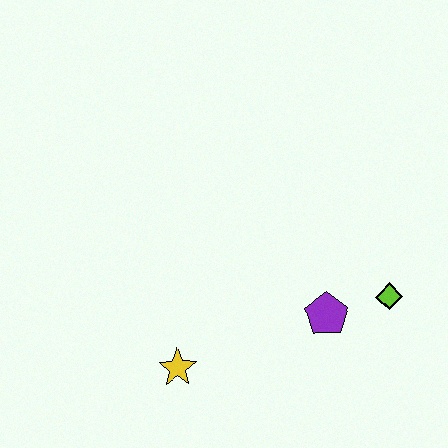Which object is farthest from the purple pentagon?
The yellow star is farthest from the purple pentagon.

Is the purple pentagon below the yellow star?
No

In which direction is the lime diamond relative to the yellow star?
The lime diamond is to the right of the yellow star.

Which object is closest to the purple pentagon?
The lime diamond is closest to the purple pentagon.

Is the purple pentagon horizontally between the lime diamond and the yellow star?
Yes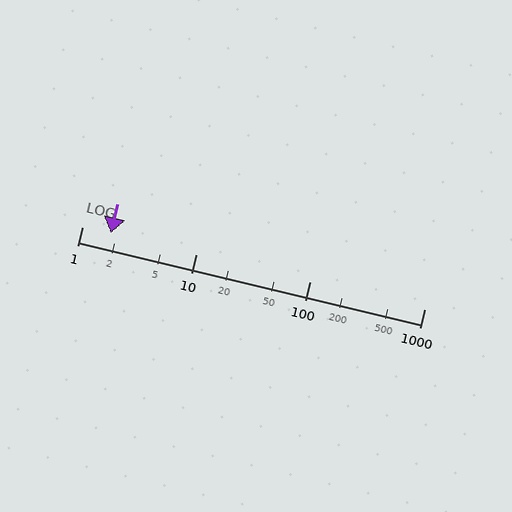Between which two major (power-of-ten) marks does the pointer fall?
The pointer is between 1 and 10.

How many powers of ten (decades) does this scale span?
The scale spans 3 decades, from 1 to 1000.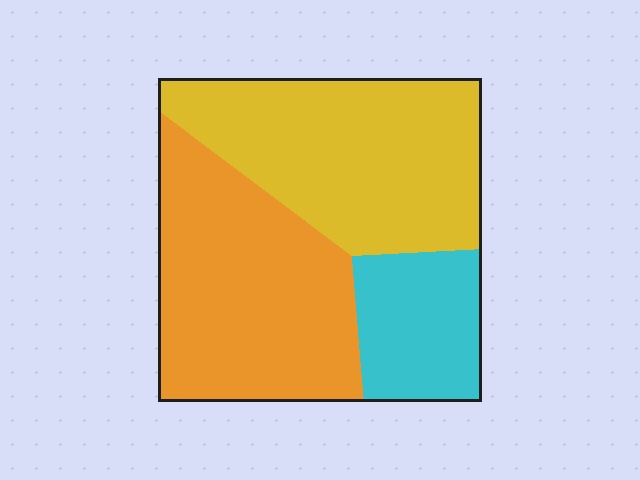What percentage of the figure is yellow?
Yellow covers about 40% of the figure.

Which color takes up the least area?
Cyan, at roughly 20%.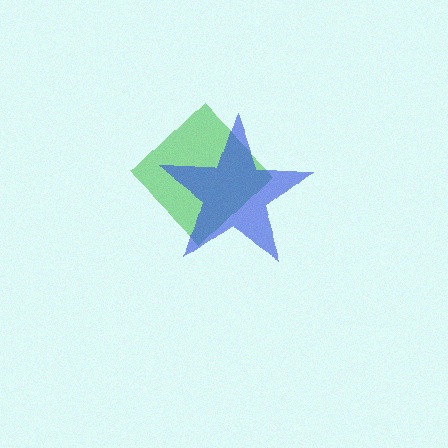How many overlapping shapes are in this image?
There are 2 overlapping shapes in the image.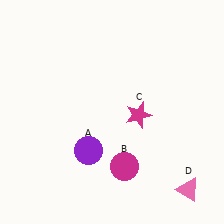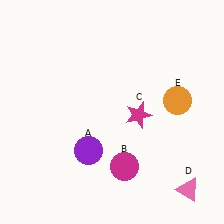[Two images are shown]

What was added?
An orange circle (E) was added in Image 2.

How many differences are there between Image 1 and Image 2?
There is 1 difference between the two images.